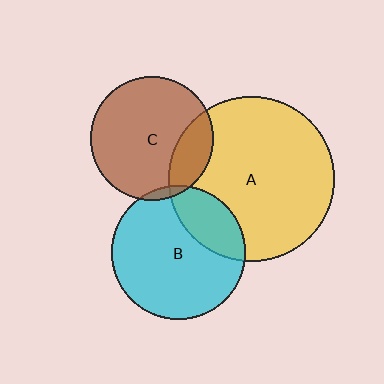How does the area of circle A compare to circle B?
Approximately 1.5 times.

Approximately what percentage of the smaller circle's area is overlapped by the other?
Approximately 5%.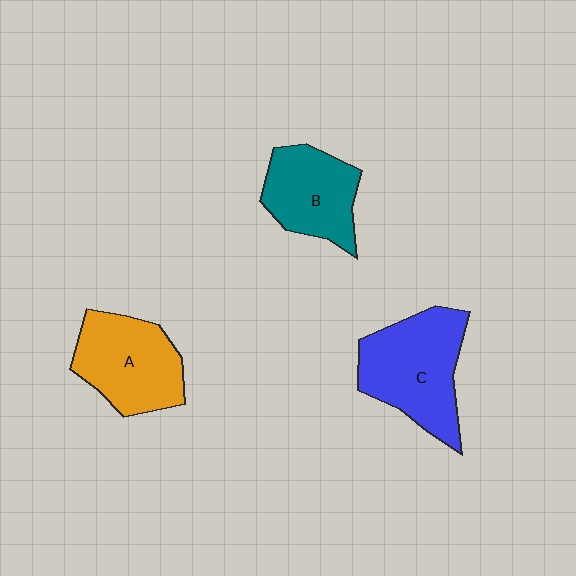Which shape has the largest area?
Shape C (blue).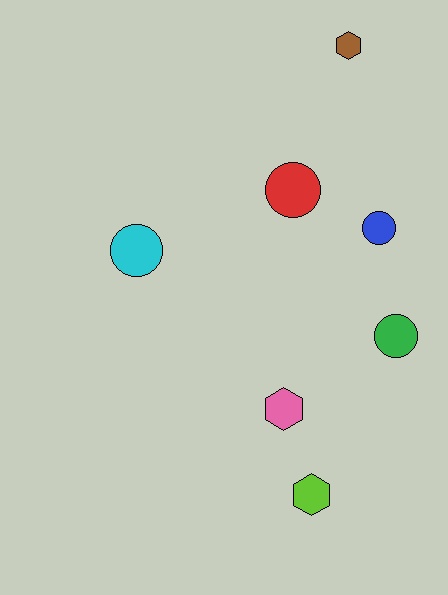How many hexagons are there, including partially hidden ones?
There are 3 hexagons.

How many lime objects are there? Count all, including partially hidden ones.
There is 1 lime object.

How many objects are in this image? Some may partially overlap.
There are 7 objects.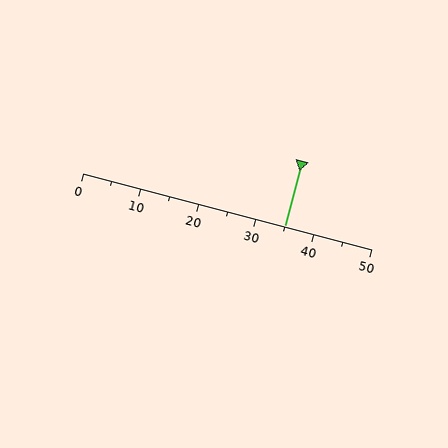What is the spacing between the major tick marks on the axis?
The major ticks are spaced 10 apart.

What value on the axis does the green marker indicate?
The marker indicates approximately 35.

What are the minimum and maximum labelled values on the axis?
The axis runs from 0 to 50.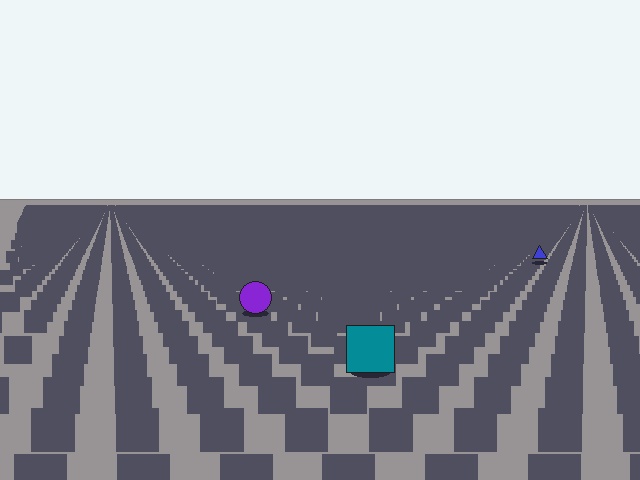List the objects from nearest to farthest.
From nearest to farthest: the teal square, the purple circle, the blue triangle.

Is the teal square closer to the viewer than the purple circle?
Yes. The teal square is closer — you can tell from the texture gradient: the ground texture is coarser near it.